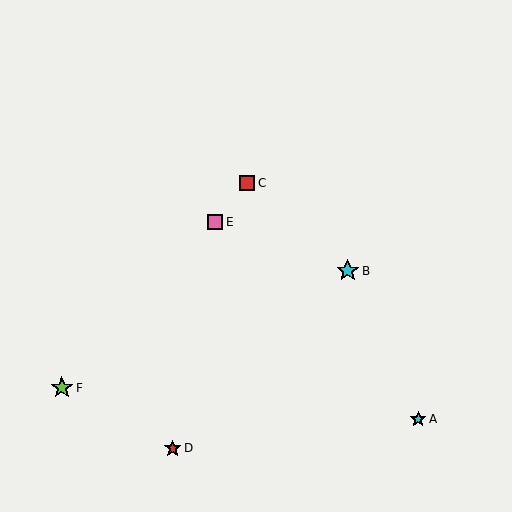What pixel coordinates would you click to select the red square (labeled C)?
Click at (247, 183) to select the red square C.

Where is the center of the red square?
The center of the red square is at (247, 183).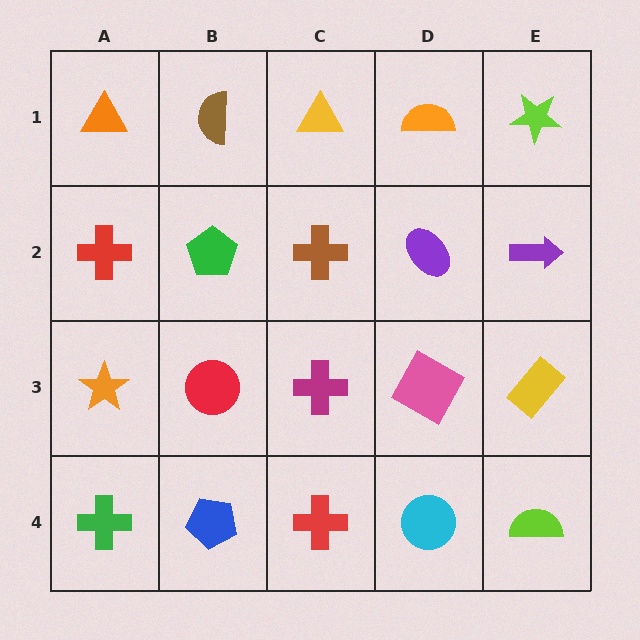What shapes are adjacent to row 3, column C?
A brown cross (row 2, column C), a red cross (row 4, column C), a red circle (row 3, column B), a pink square (row 3, column D).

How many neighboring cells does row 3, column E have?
3.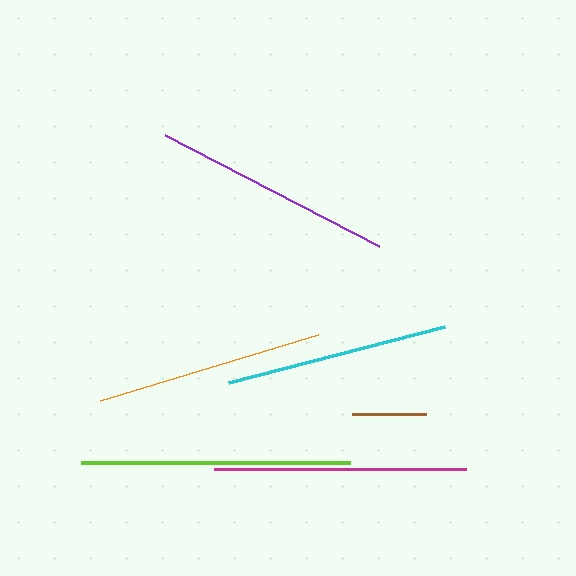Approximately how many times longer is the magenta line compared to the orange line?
The magenta line is approximately 1.1 times the length of the orange line.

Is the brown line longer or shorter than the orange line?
The orange line is longer than the brown line.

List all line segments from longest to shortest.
From longest to shortest: lime, magenta, purple, orange, cyan, brown.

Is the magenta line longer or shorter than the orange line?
The magenta line is longer than the orange line.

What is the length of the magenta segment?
The magenta segment is approximately 252 pixels long.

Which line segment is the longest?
The lime line is the longest at approximately 268 pixels.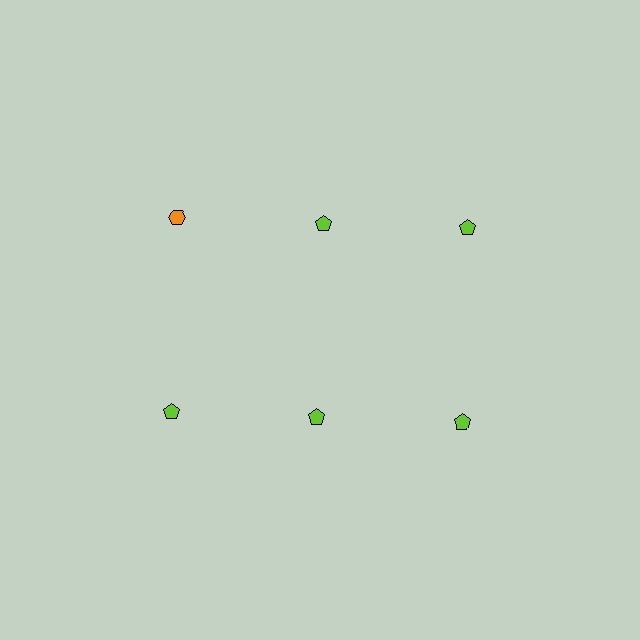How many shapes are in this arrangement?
There are 6 shapes arranged in a grid pattern.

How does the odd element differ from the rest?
It differs in both color (orange instead of lime) and shape (hexagon instead of pentagon).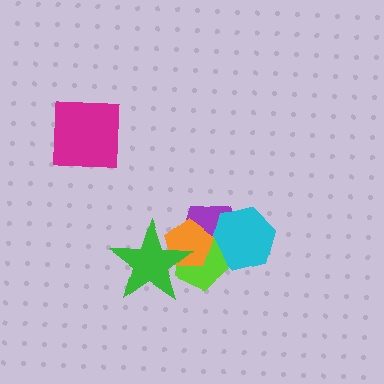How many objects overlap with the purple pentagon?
4 objects overlap with the purple pentagon.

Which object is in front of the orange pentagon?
The green star is in front of the orange pentagon.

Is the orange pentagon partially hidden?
Yes, it is partially covered by another shape.